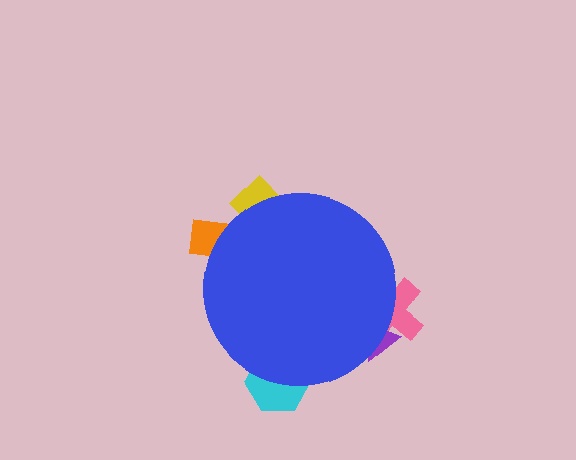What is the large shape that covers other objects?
A blue circle.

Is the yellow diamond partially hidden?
Yes, the yellow diamond is partially hidden behind the blue circle.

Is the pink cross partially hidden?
Yes, the pink cross is partially hidden behind the blue circle.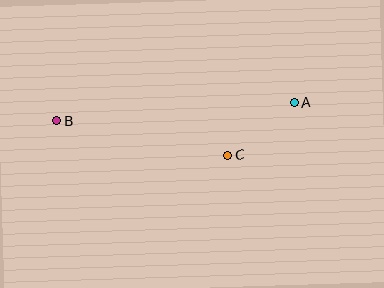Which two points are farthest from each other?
Points A and B are farthest from each other.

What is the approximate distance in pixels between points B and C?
The distance between B and C is approximately 175 pixels.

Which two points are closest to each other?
Points A and C are closest to each other.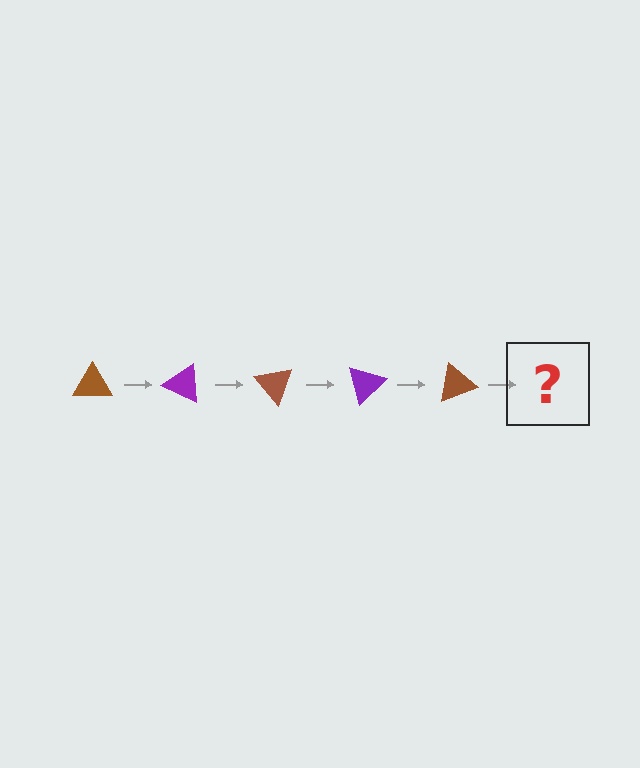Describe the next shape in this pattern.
It should be a purple triangle, rotated 125 degrees from the start.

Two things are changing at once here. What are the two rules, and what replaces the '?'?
The two rules are that it rotates 25 degrees each step and the color cycles through brown and purple. The '?' should be a purple triangle, rotated 125 degrees from the start.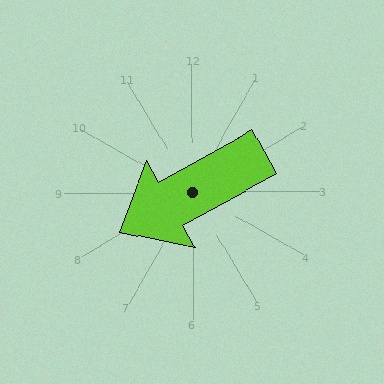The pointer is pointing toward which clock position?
Roughly 8 o'clock.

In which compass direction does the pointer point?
Southwest.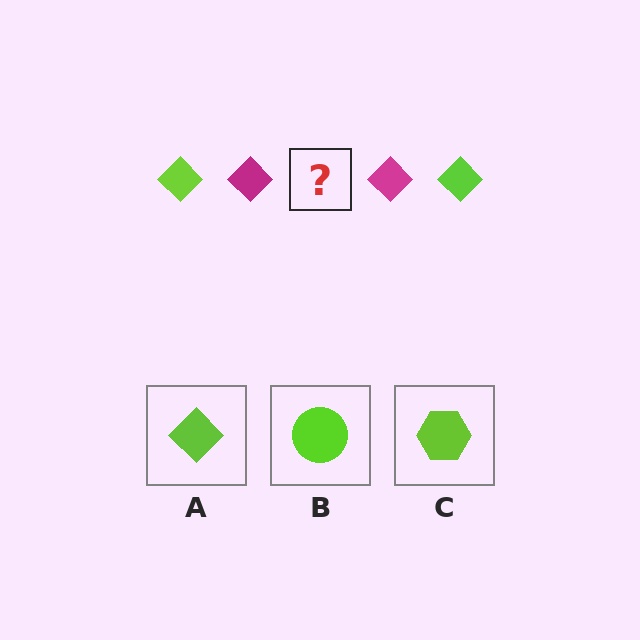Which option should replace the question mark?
Option A.